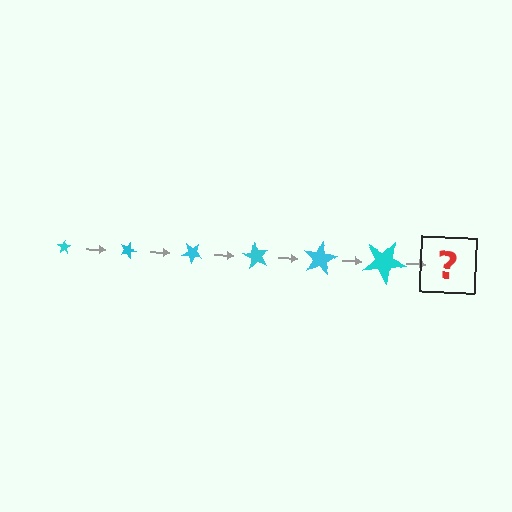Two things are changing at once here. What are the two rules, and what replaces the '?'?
The two rules are that the star grows larger each step and it rotates 20 degrees each step. The '?' should be a star, larger than the previous one and rotated 120 degrees from the start.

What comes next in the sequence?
The next element should be a star, larger than the previous one and rotated 120 degrees from the start.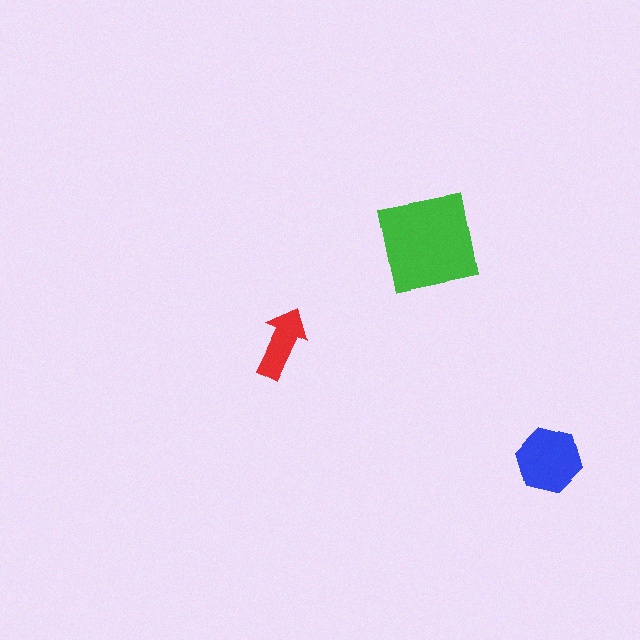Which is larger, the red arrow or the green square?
The green square.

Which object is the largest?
The green square.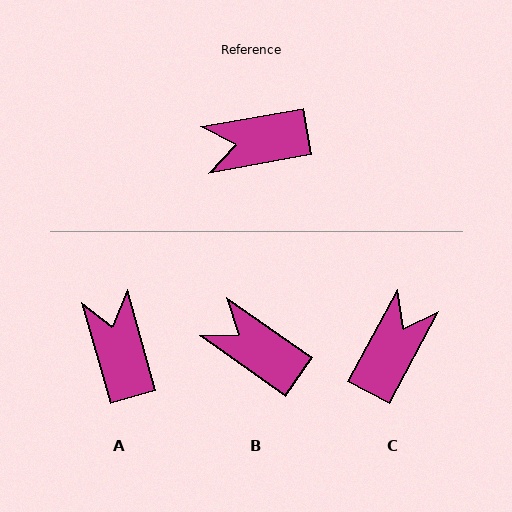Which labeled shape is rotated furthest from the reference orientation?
C, about 128 degrees away.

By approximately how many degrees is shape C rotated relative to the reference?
Approximately 128 degrees clockwise.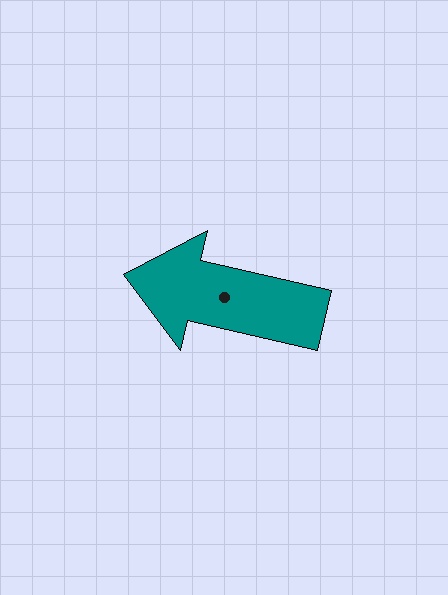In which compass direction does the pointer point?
West.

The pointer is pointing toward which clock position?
Roughly 9 o'clock.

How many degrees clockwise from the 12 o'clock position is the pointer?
Approximately 283 degrees.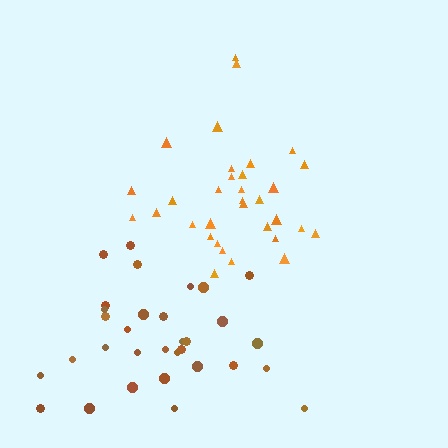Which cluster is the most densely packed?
Orange.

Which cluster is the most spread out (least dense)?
Brown.